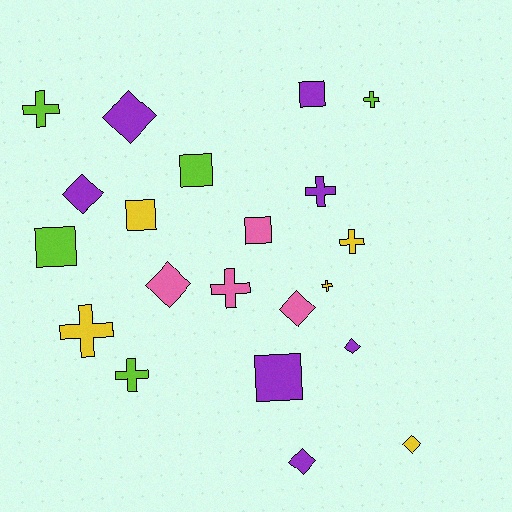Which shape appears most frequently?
Cross, with 8 objects.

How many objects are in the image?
There are 21 objects.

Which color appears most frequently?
Purple, with 7 objects.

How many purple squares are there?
There are 2 purple squares.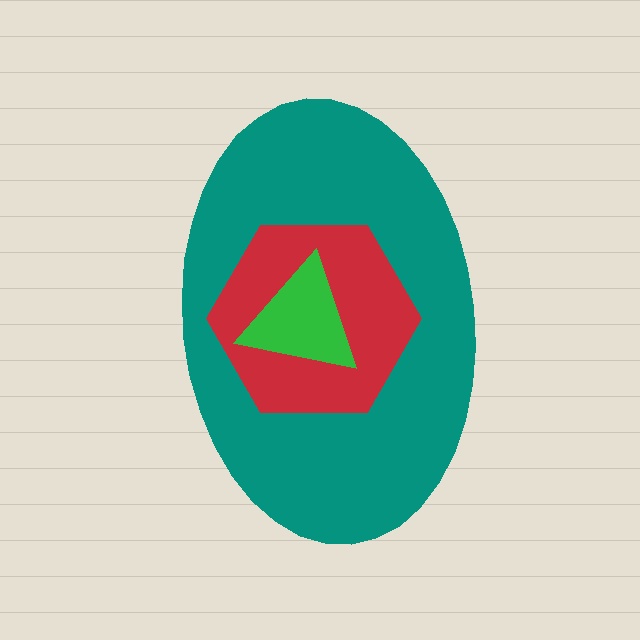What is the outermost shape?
The teal ellipse.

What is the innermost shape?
The green triangle.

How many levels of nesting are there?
3.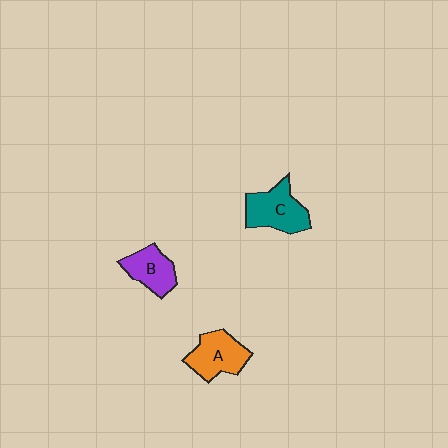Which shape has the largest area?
Shape C (teal).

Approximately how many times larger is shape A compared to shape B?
Approximately 1.2 times.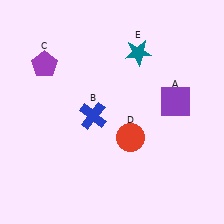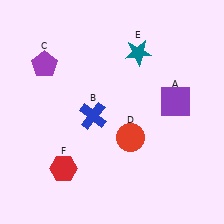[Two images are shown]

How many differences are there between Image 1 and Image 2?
There is 1 difference between the two images.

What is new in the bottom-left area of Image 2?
A red hexagon (F) was added in the bottom-left area of Image 2.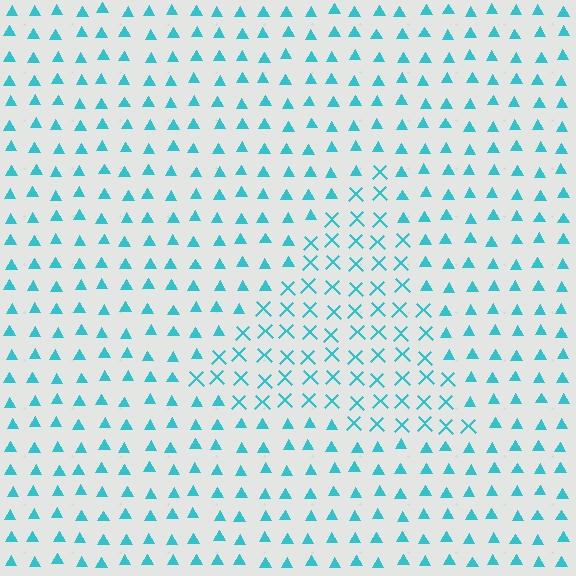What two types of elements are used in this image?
The image uses X marks inside the triangle region and triangles outside it.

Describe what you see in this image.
The image is filled with small cyan elements arranged in a uniform grid. A triangle-shaped region contains X marks, while the surrounding area contains triangles. The boundary is defined purely by the change in element shape.